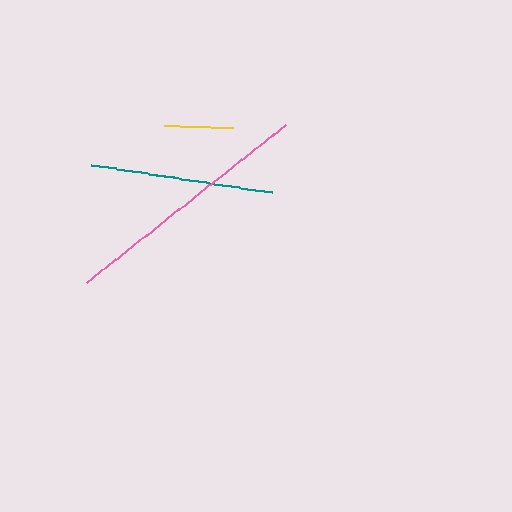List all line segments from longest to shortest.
From longest to shortest: pink, teal, yellow.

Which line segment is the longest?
The pink line is the longest at approximately 254 pixels.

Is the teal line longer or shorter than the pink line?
The pink line is longer than the teal line.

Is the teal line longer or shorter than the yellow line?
The teal line is longer than the yellow line.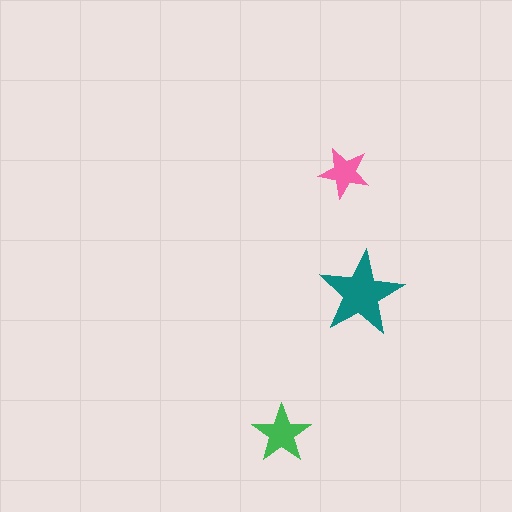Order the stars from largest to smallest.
the teal one, the green one, the pink one.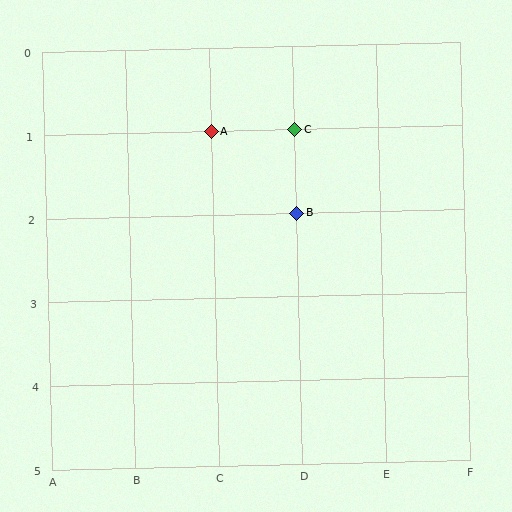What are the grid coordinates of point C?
Point C is at grid coordinates (D, 1).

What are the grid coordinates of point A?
Point A is at grid coordinates (C, 1).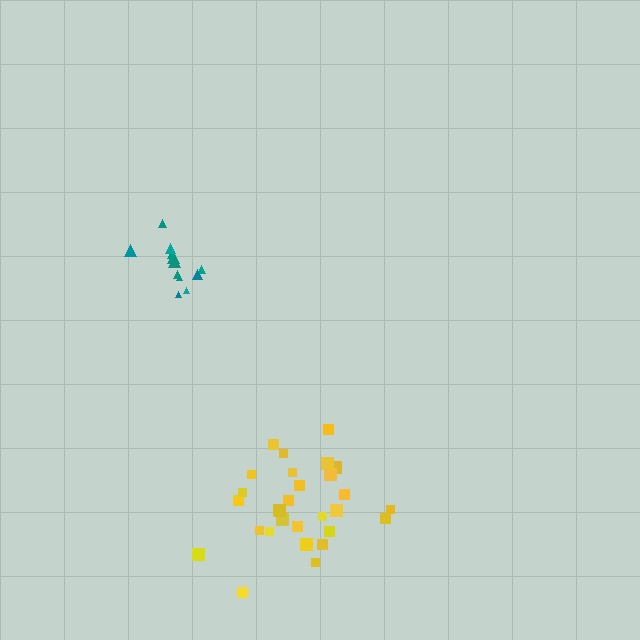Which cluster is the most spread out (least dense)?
Yellow.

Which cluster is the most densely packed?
Teal.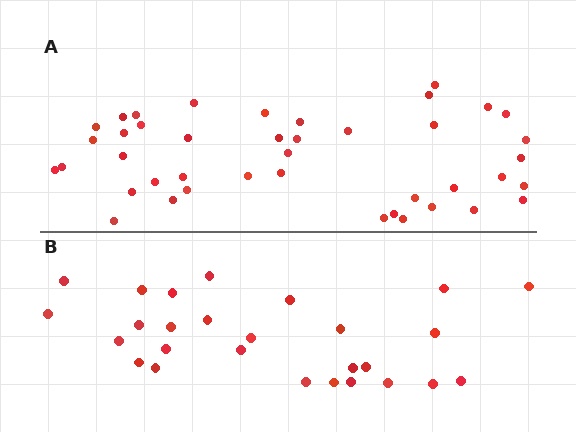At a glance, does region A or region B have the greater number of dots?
Region A (the top region) has more dots.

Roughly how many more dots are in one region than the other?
Region A has approximately 15 more dots than region B.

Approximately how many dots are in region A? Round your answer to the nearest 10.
About 40 dots. (The exact count is 42, which rounds to 40.)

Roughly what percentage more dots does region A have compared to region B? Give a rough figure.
About 55% more.